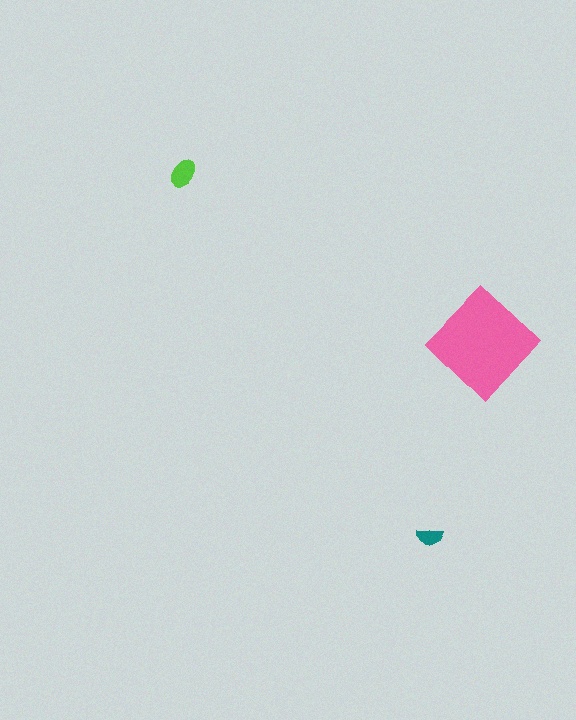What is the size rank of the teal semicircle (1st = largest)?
3rd.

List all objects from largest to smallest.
The pink diamond, the lime ellipse, the teal semicircle.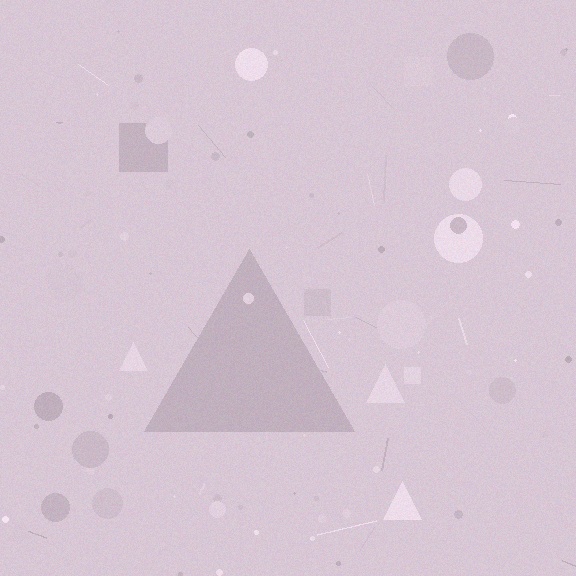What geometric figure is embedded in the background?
A triangle is embedded in the background.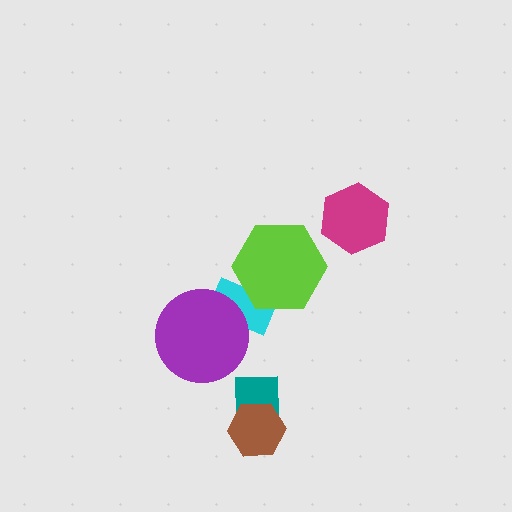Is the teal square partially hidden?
Yes, it is partially covered by another shape.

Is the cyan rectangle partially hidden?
Yes, it is partially covered by another shape.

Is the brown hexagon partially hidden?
No, no other shape covers it.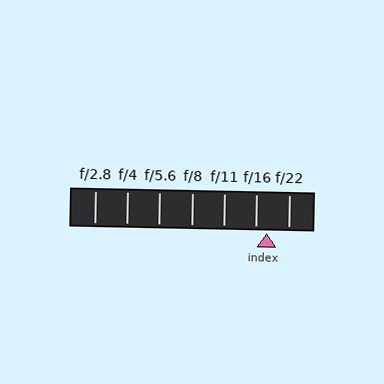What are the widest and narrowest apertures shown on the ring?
The widest aperture shown is f/2.8 and the narrowest is f/22.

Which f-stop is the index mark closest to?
The index mark is closest to f/16.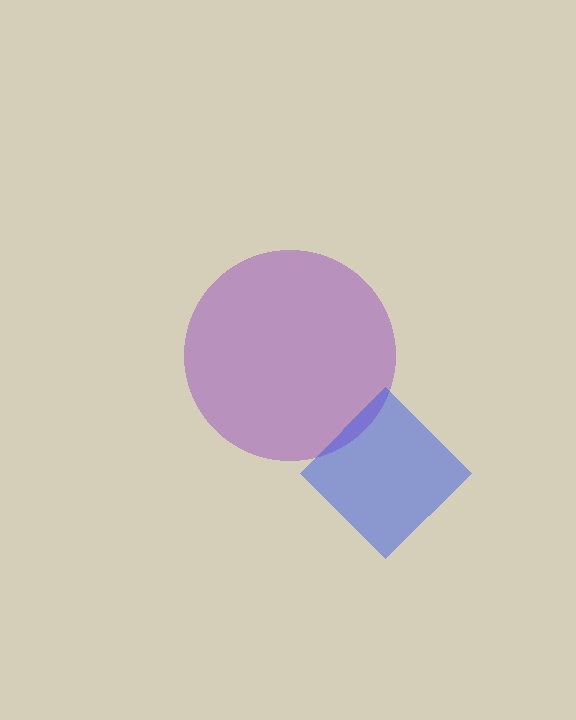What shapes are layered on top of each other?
The layered shapes are: a purple circle, a blue diamond.